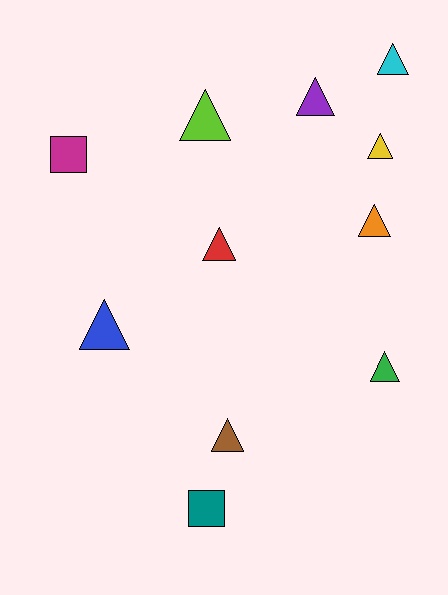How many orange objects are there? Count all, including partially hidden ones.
There is 1 orange object.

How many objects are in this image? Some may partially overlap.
There are 11 objects.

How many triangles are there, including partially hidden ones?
There are 9 triangles.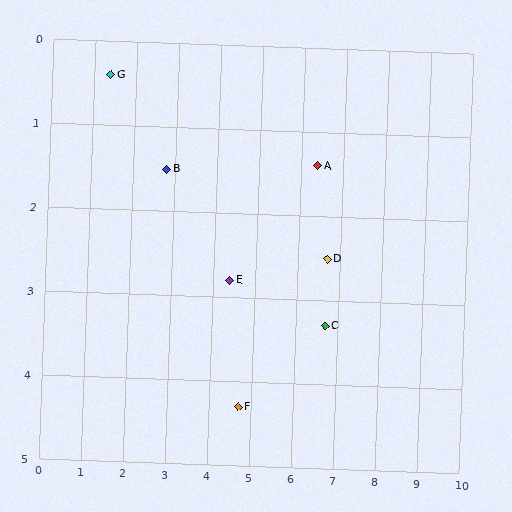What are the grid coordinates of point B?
Point B is at approximately (2.8, 1.5).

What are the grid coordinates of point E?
Point E is at approximately (4.4, 2.8).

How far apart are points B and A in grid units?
Points B and A are about 3.6 grid units apart.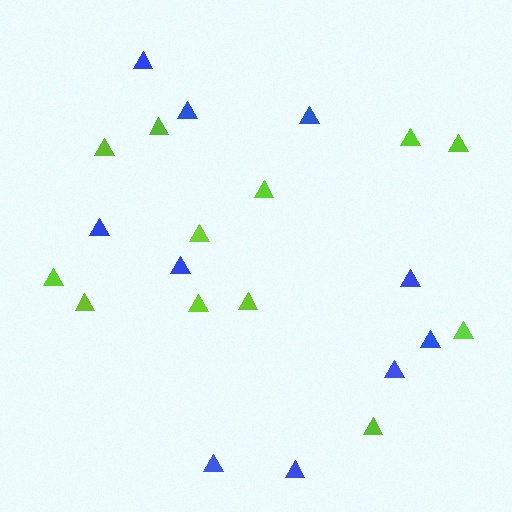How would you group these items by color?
There are 2 groups: one group of blue triangles (10) and one group of lime triangles (12).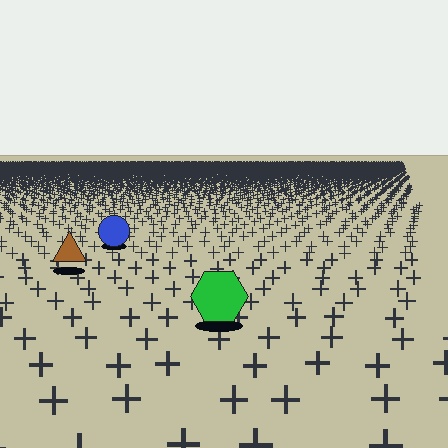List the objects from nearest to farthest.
From nearest to farthest: the green hexagon, the brown triangle, the blue circle.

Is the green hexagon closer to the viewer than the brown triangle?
Yes. The green hexagon is closer — you can tell from the texture gradient: the ground texture is coarser near it.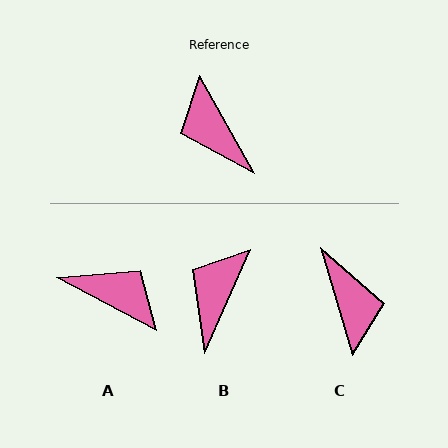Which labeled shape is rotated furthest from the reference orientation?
C, about 167 degrees away.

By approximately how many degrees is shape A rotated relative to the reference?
Approximately 147 degrees clockwise.